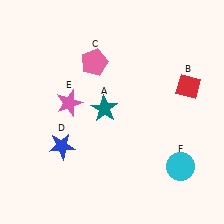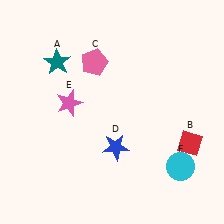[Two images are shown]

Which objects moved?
The objects that moved are: the teal star (A), the red diamond (B), the blue star (D).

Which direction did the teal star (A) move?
The teal star (A) moved left.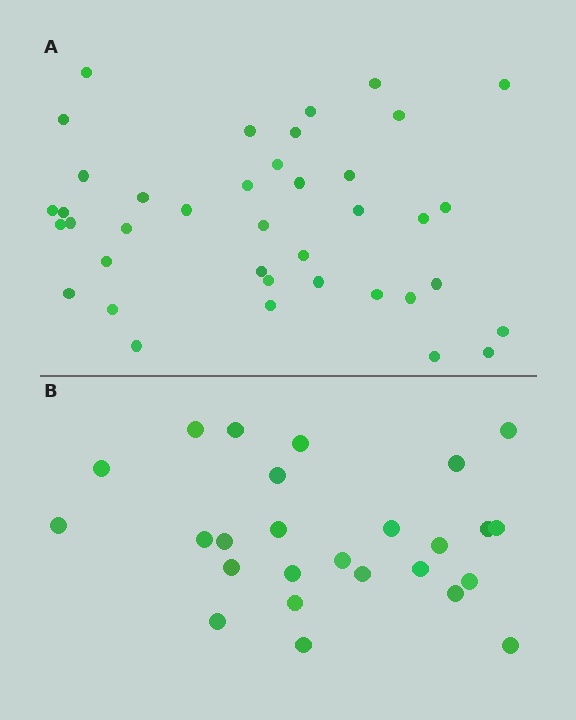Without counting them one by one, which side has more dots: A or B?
Region A (the top region) has more dots.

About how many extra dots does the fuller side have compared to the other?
Region A has approximately 15 more dots than region B.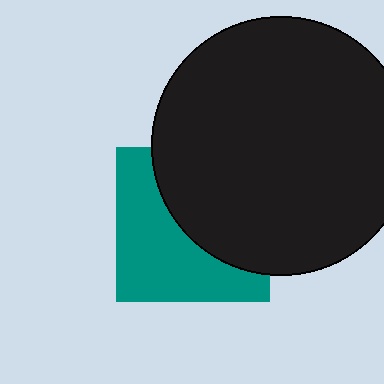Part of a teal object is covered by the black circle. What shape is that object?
It is a square.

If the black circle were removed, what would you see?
You would see the complete teal square.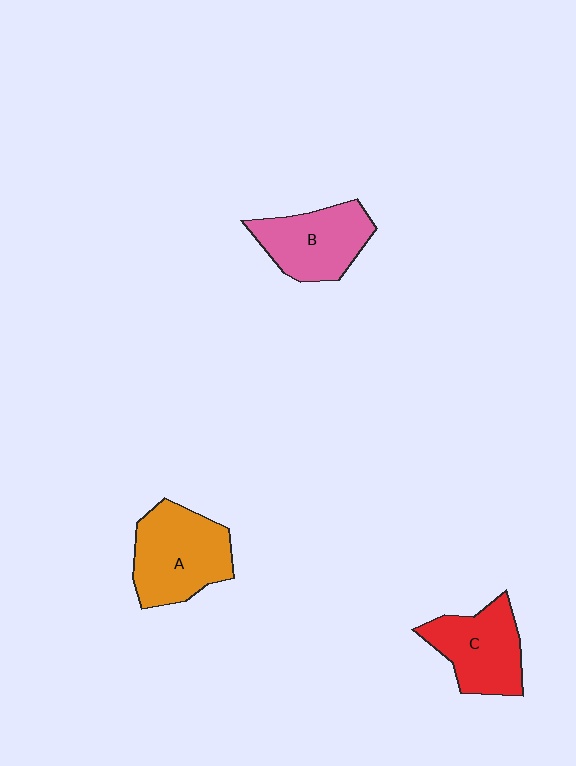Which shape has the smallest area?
Shape C (red).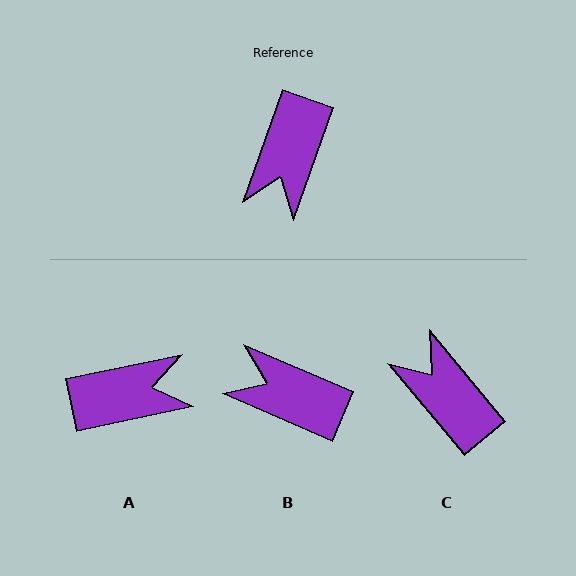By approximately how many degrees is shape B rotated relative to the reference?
Approximately 94 degrees clockwise.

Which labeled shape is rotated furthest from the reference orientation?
A, about 121 degrees away.